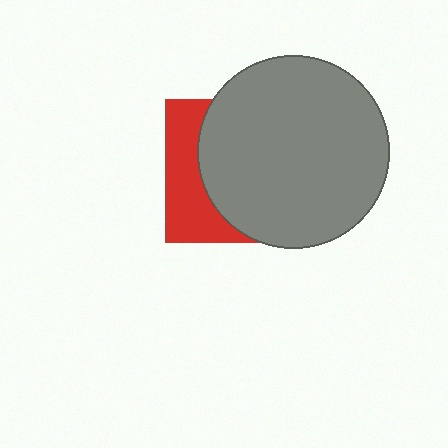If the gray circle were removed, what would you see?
You would see the complete red square.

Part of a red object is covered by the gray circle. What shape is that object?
It is a square.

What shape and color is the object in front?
The object in front is a gray circle.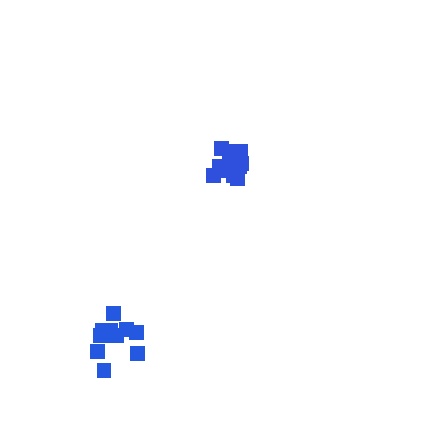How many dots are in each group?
Group 1: 13 dots, Group 2: 12 dots (25 total).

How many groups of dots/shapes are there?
There are 2 groups.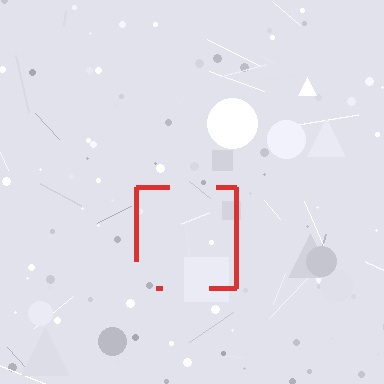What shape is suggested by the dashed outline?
The dashed outline suggests a square.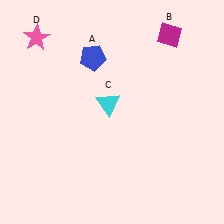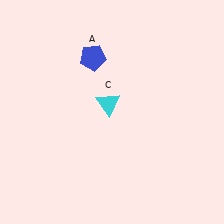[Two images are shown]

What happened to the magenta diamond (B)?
The magenta diamond (B) was removed in Image 2. It was in the top-right area of Image 1.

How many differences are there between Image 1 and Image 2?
There are 2 differences between the two images.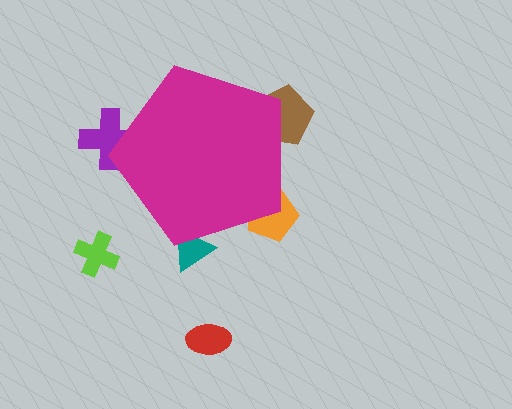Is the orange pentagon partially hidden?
Yes, the orange pentagon is partially hidden behind the magenta pentagon.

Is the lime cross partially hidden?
No, the lime cross is fully visible.